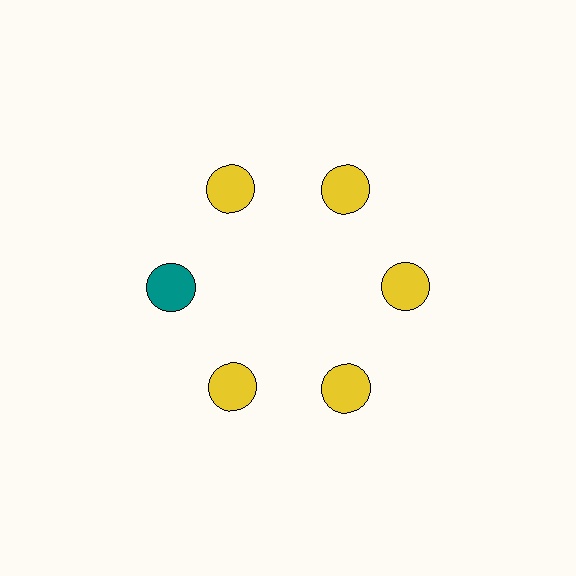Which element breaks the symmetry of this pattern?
The teal circle at roughly the 9 o'clock position breaks the symmetry. All other shapes are yellow circles.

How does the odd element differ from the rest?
It has a different color: teal instead of yellow.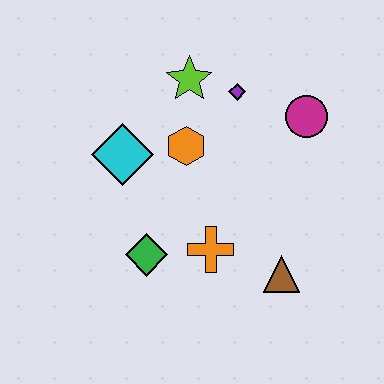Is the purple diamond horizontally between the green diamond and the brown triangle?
Yes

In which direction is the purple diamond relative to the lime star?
The purple diamond is to the right of the lime star.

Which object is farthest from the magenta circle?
The green diamond is farthest from the magenta circle.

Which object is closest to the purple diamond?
The lime star is closest to the purple diamond.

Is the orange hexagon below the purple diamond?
Yes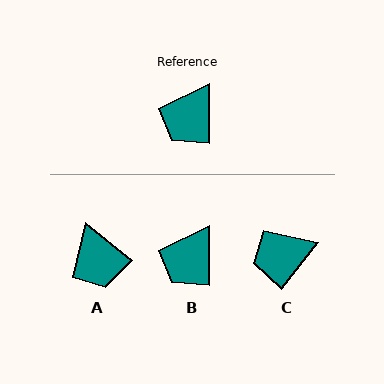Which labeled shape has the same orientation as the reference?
B.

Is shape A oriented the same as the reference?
No, it is off by about 51 degrees.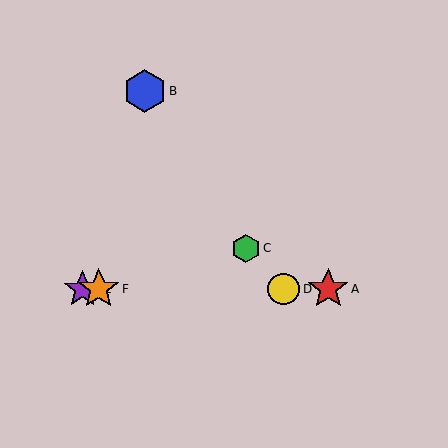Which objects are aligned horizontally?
Objects A, D, E, F are aligned horizontally.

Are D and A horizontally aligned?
Yes, both are at y≈289.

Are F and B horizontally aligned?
No, F is at y≈289 and B is at y≈91.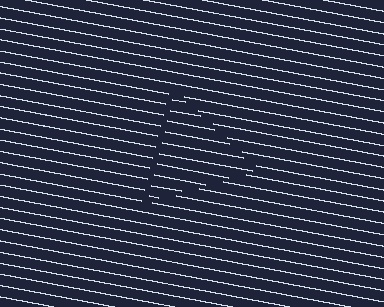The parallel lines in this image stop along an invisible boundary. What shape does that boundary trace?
An illusory triangle. The interior of the shape contains the same grating, shifted by half a period — the contour is defined by the phase discontinuity where line-ends from the inner and outer gratings abut.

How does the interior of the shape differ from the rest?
The interior of the shape contains the same grating, shifted by half a period — the contour is defined by the phase discontinuity where line-ends from the inner and outer gratings abut.